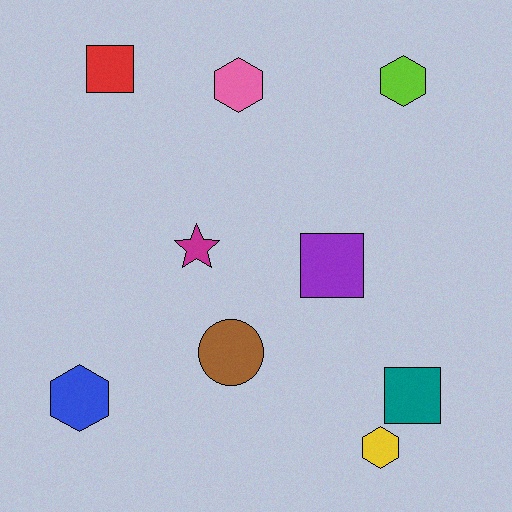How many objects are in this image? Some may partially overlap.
There are 9 objects.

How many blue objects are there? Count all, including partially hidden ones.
There is 1 blue object.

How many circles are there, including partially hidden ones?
There is 1 circle.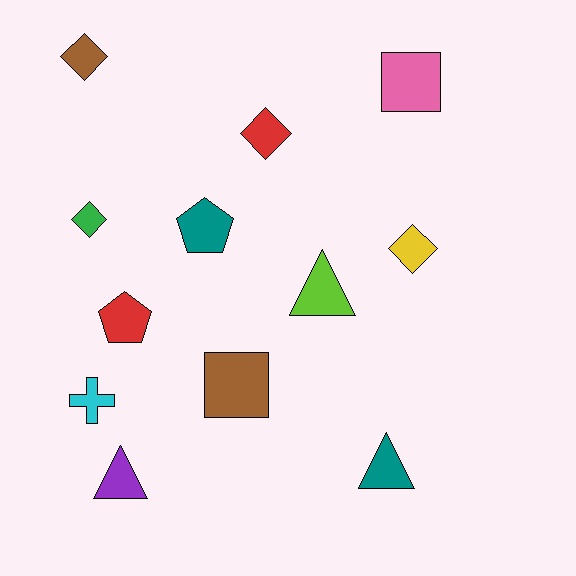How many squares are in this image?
There are 2 squares.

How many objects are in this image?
There are 12 objects.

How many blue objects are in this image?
There are no blue objects.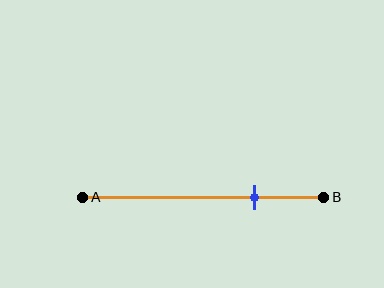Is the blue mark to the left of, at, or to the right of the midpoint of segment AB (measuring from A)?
The blue mark is to the right of the midpoint of segment AB.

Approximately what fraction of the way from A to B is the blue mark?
The blue mark is approximately 70% of the way from A to B.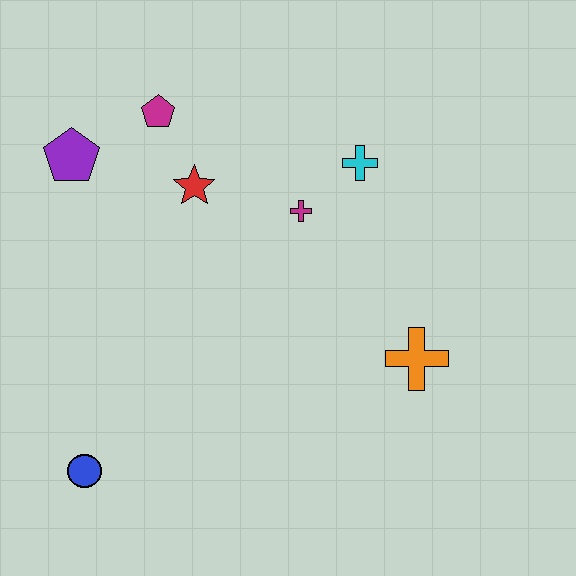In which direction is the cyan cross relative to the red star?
The cyan cross is to the right of the red star.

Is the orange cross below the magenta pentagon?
Yes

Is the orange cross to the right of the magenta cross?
Yes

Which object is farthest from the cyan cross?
The blue circle is farthest from the cyan cross.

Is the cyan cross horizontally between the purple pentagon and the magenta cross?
No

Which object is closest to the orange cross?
The magenta cross is closest to the orange cross.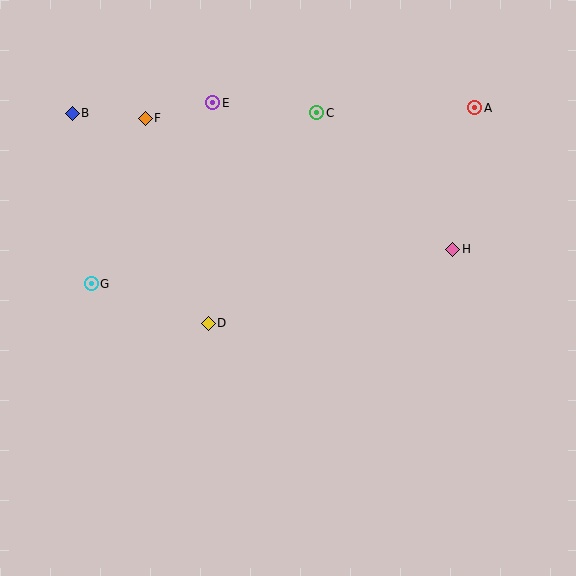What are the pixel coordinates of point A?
Point A is at (475, 108).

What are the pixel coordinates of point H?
Point H is at (453, 249).